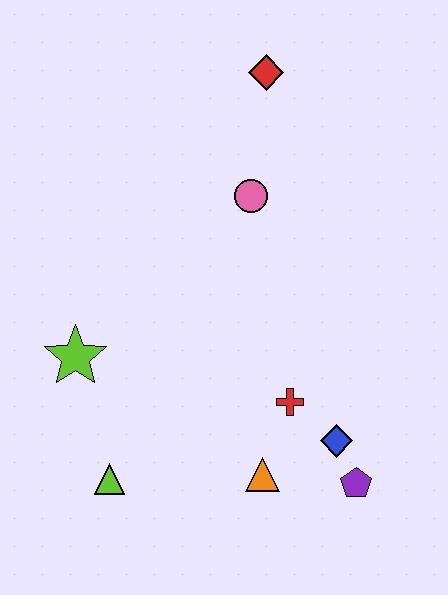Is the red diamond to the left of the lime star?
No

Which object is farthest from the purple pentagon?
The red diamond is farthest from the purple pentagon.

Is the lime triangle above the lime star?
No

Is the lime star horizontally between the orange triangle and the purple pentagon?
No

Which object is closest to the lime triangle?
The lime star is closest to the lime triangle.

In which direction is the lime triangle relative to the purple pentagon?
The lime triangle is to the left of the purple pentagon.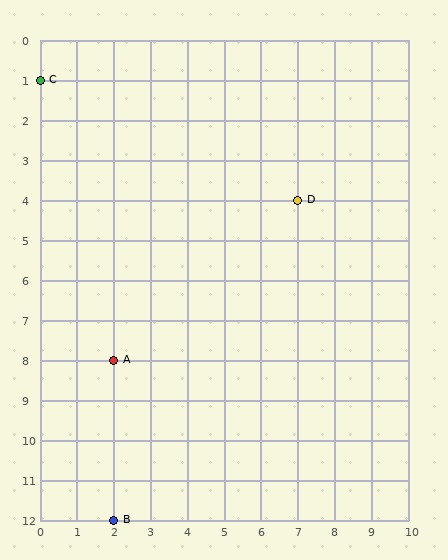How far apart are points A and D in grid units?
Points A and D are 5 columns and 4 rows apart (about 6.4 grid units diagonally).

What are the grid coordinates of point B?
Point B is at grid coordinates (2, 12).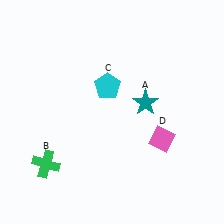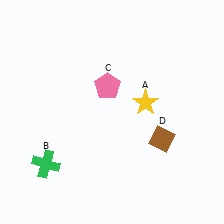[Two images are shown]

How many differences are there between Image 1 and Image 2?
There are 3 differences between the two images.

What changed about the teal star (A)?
In Image 1, A is teal. In Image 2, it changed to yellow.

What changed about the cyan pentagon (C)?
In Image 1, C is cyan. In Image 2, it changed to pink.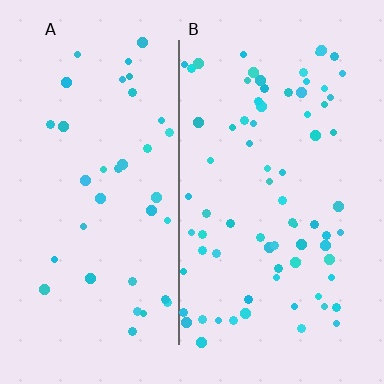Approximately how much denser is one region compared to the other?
Approximately 2.0× — region B over region A.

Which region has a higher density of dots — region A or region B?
B (the right).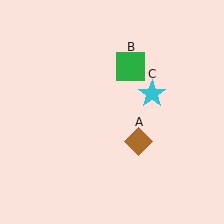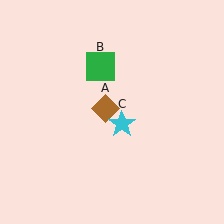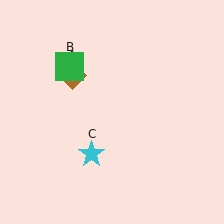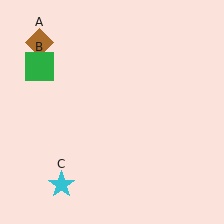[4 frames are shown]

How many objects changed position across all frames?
3 objects changed position: brown diamond (object A), green square (object B), cyan star (object C).